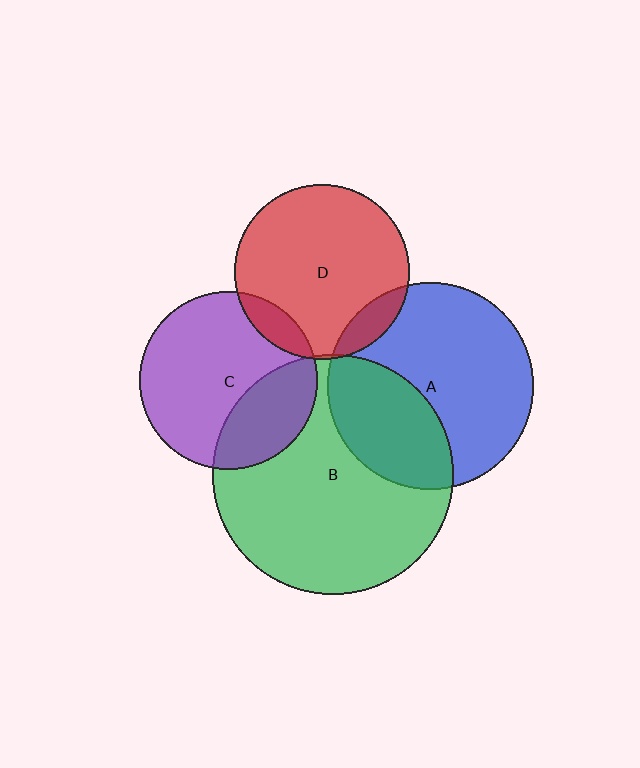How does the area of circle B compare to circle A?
Approximately 1.4 times.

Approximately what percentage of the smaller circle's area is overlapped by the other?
Approximately 10%.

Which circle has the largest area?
Circle B (green).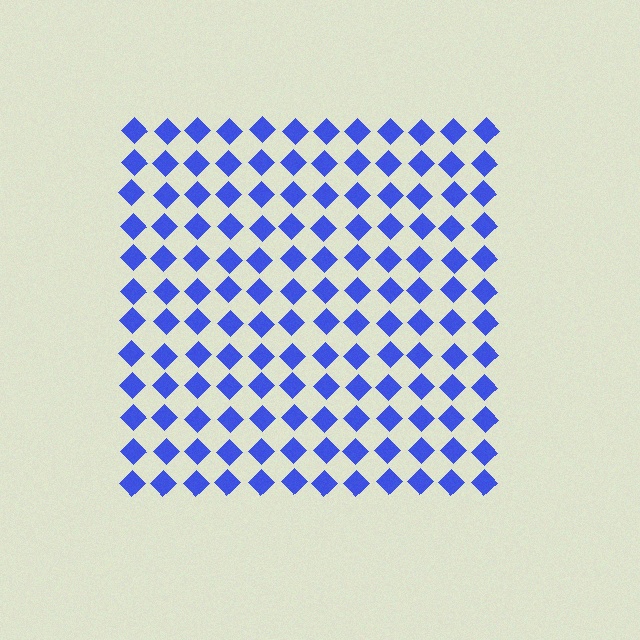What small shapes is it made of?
It is made of small diamonds.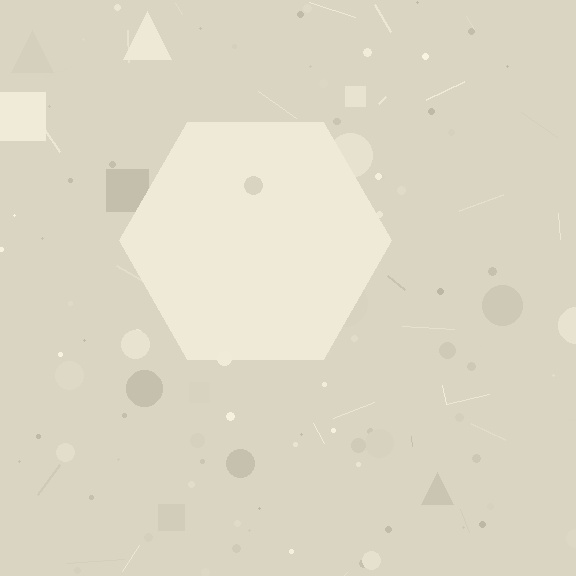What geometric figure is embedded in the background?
A hexagon is embedded in the background.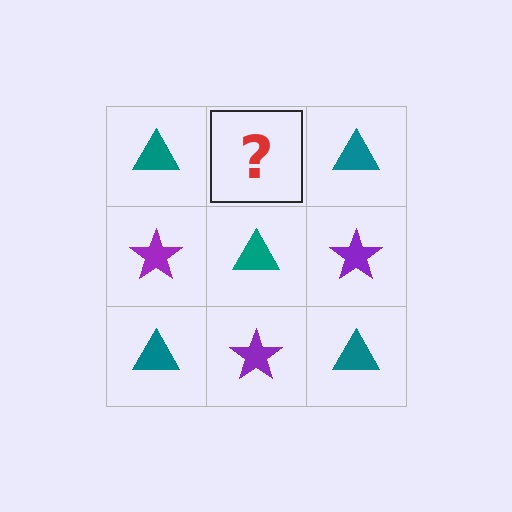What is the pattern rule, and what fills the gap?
The rule is that it alternates teal triangle and purple star in a checkerboard pattern. The gap should be filled with a purple star.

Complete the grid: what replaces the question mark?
The question mark should be replaced with a purple star.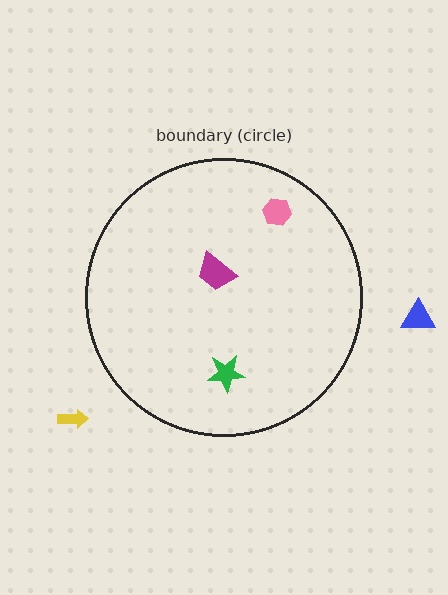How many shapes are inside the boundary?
3 inside, 2 outside.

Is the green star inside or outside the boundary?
Inside.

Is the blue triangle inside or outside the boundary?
Outside.